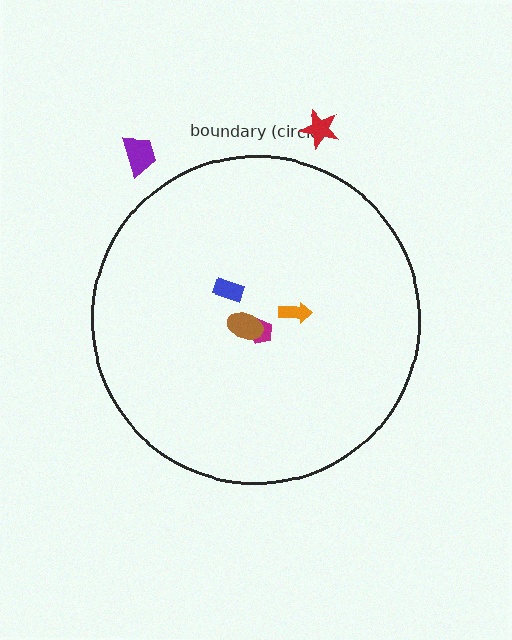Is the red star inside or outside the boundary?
Outside.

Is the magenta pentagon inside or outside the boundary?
Inside.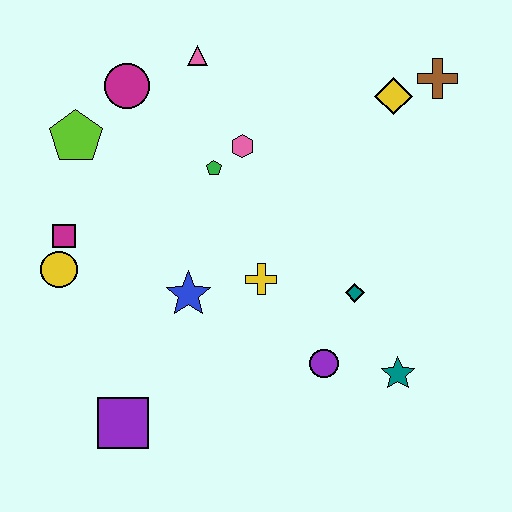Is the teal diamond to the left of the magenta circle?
No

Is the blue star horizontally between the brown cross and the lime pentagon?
Yes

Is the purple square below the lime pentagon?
Yes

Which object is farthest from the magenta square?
The brown cross is farthest from the magenta square.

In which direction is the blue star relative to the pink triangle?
The blue star is below the pink triangle.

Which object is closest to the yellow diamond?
The brown cross is closest to the yellow diamond.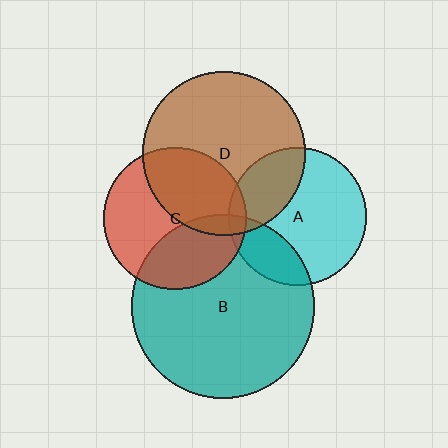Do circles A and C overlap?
Yes.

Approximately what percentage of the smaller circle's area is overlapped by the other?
Approximately 5%.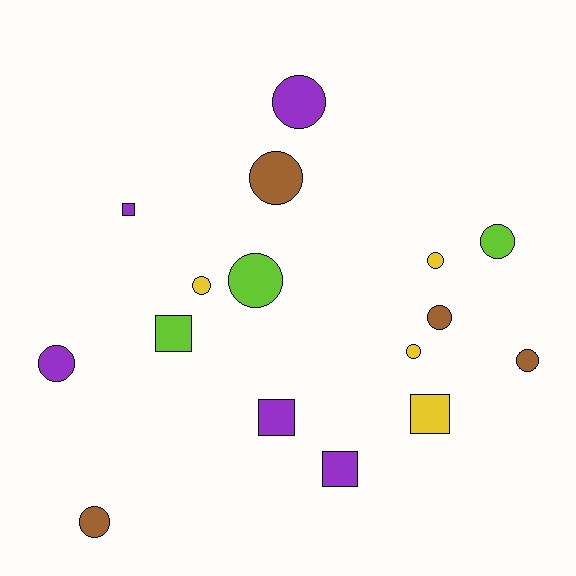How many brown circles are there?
There are 4 brown circles.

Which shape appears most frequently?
Circle, with 11 objects.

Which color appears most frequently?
Purple, with 5 objects.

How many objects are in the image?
There are 16 objects.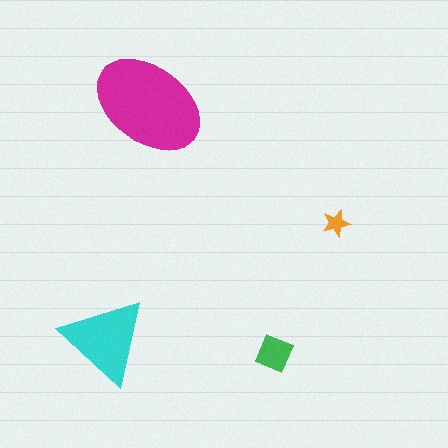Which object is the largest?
The magenta ellipse.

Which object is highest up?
The magenta ellipse is topmost.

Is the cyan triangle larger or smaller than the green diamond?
Larger.